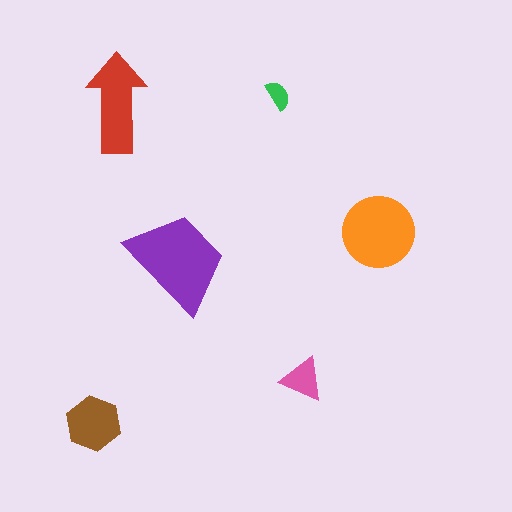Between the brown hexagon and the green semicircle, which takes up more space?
The brown hexagon.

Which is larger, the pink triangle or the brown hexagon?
The brown hexagon.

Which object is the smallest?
The green semicircle.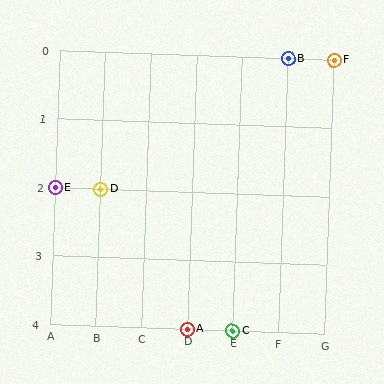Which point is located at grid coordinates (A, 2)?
Point E is at (A, 2).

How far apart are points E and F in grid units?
Points E and F are 6 columns and 2 rows apart (about 6.3 grid units diagonally).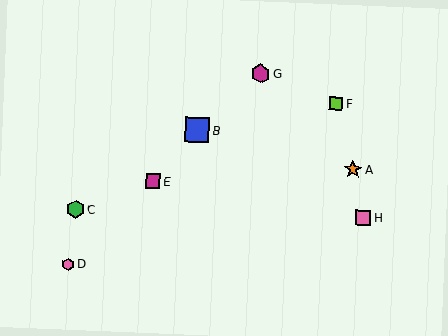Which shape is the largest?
The blue square (labeled B) is the largest.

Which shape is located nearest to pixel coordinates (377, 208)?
The pink square (labeled H) at (363, 218) is nearest to that location.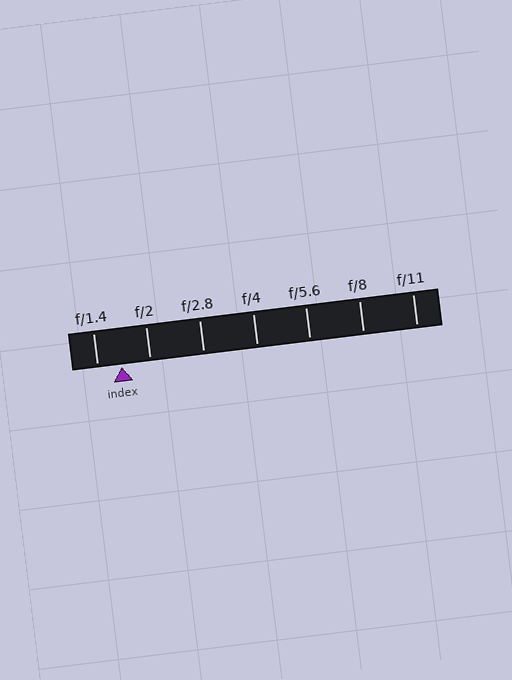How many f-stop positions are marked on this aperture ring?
There are 7 f-stop positions marked.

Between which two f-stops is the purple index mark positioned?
The index mark is between f/1.4 and f/2.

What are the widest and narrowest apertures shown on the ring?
The widest aperture shown is f/1.4 and the narrowest is f/11.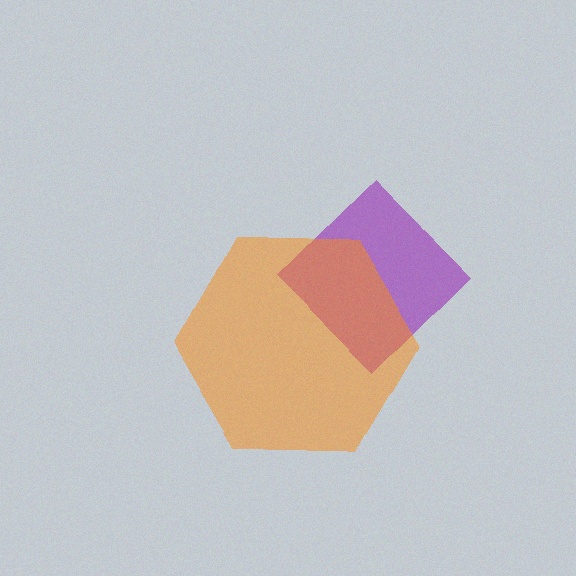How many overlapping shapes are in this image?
There are 2 overlapping shapes in the image.